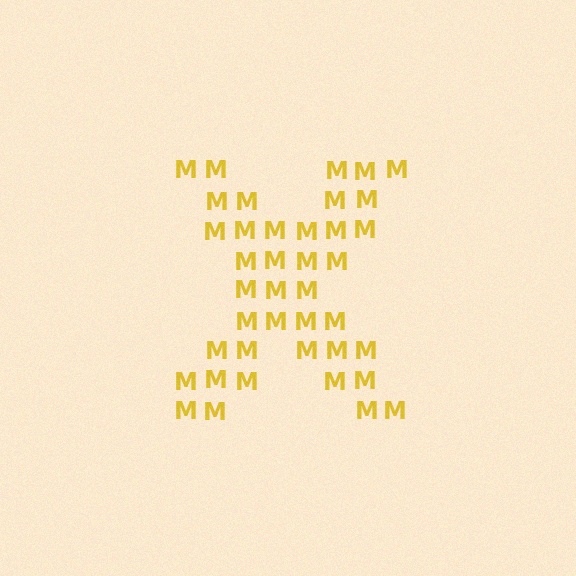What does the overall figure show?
The overall figure shows the letter X.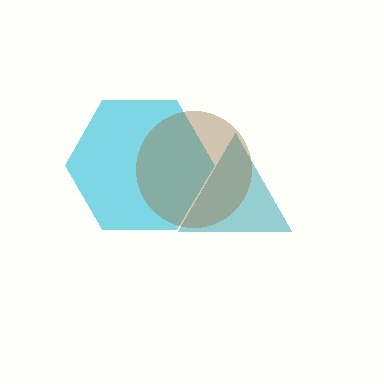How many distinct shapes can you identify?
There are 3 distinct shapes: a cyan hexagon, a teal triangle, a brown circle.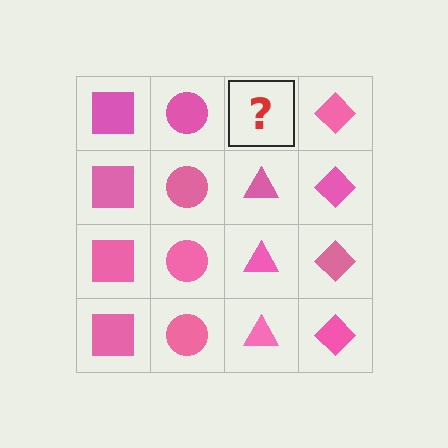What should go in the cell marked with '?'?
The missing cell should contain a pink triangle.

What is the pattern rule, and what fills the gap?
The rule is that each column has a consistent shape. The gap should be filled with a pink triangle.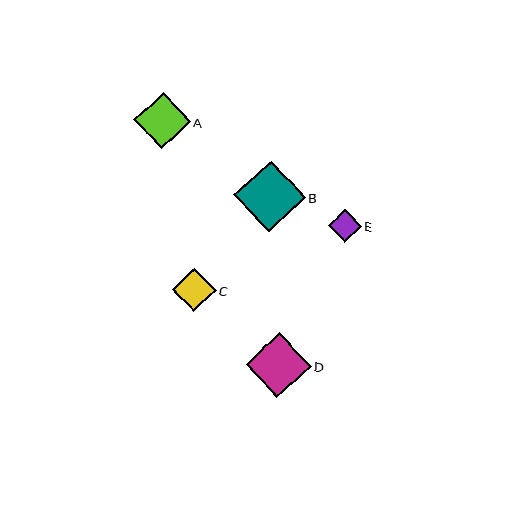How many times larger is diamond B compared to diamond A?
Diamond B is approximately 1.3 times the size of diamond A.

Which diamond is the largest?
Diamond B is the largest with a size of approximately 72 pixels.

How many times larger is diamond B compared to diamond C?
Diamond B is approximately 1.7 times the size of diamond C.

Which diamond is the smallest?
Diamond E is the smallest with a size of approximately 33 pixels.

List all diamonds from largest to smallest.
From largest to smallest: B, D, A, C, E.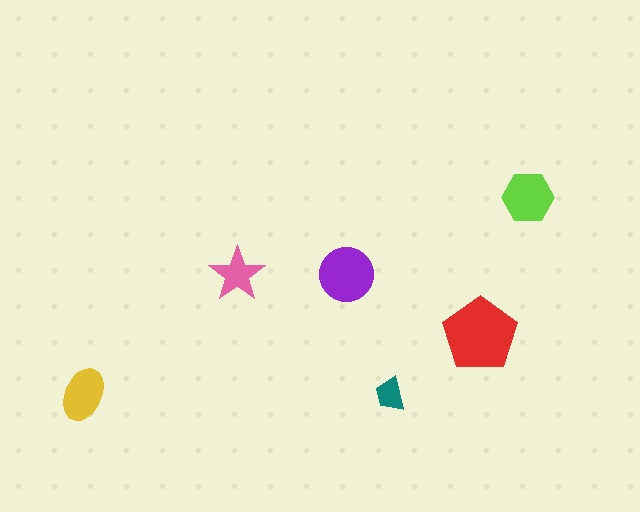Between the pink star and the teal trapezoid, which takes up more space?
The pink star.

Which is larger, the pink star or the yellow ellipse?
The yellow ellipse.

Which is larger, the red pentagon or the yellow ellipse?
The red pentagon.